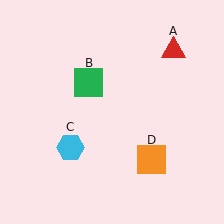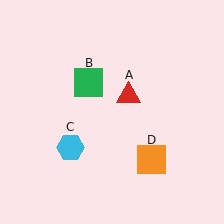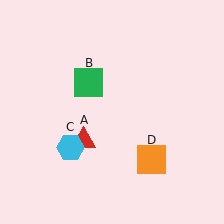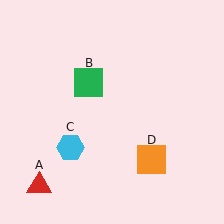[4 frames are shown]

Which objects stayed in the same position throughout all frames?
Green square (object B) and cyan hexagon (object C) and orange square (object D) remained stationary.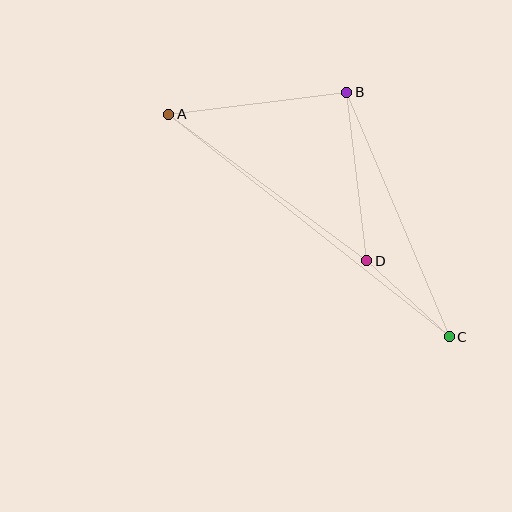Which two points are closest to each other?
Points C and D are closest to each other.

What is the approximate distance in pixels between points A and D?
The distance between A and D is approximately 246 pixels.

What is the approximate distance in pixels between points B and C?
The distance between B and C is approximately 265 pixels.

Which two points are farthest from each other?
Points A and C are farthest from each other.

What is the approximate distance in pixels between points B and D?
The distance between B and D is approximately 170 pixels.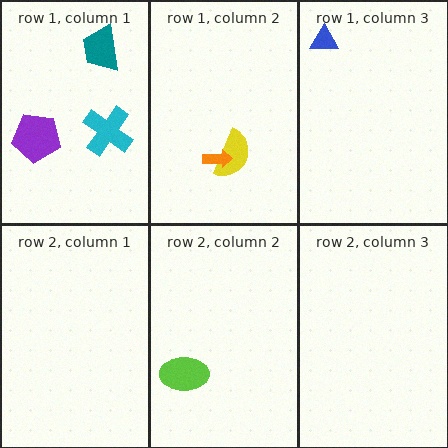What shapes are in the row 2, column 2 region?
The lime ellipse.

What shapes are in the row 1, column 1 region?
The cyan cross, the teal trapezoid, the purple pentagon.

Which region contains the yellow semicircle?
The row 1, column 2 region.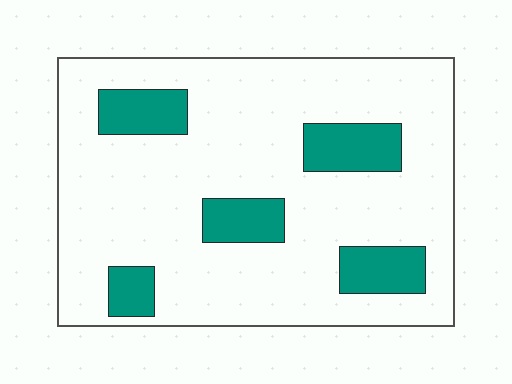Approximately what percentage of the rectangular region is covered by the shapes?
Approximately 20%.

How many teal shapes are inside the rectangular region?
5.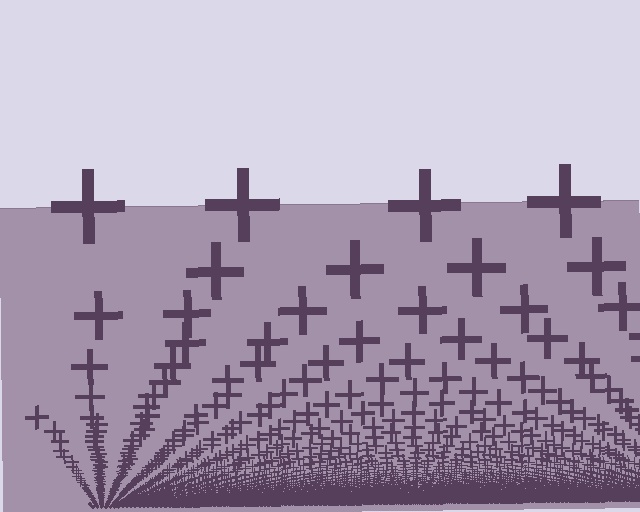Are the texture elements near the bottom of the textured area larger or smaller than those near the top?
Smaller. The gradient is inverted — elements near the bottom are smaller and denser.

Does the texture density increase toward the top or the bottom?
Density increases toward the bottom.